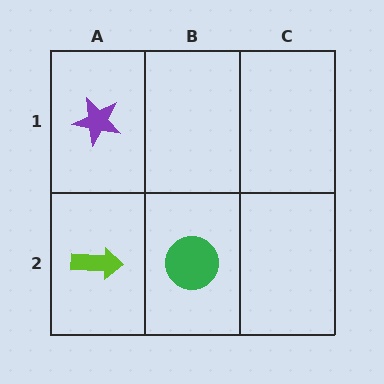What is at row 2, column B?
A green circle.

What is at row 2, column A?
A lime arrow.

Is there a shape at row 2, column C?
No, that cell is empty.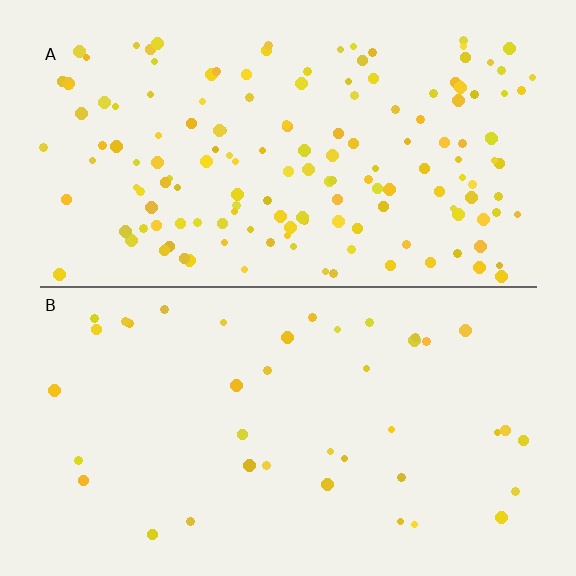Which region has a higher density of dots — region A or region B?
A (the top).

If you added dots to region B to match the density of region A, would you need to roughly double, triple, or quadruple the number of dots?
Approximately quadruple.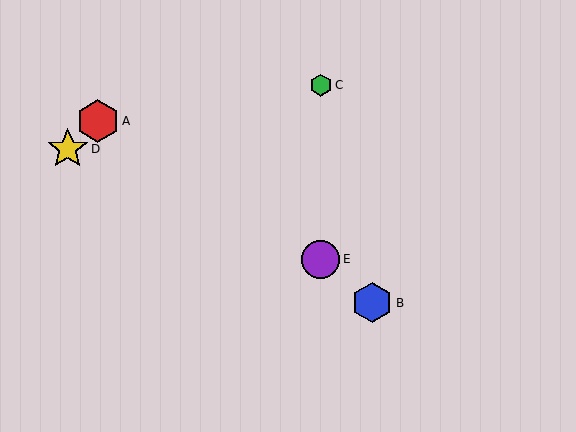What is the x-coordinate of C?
Object C is at x≈321.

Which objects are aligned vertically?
Objects C, E are aligned vertically.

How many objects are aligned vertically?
2 objects (C, E) are aligned vertically.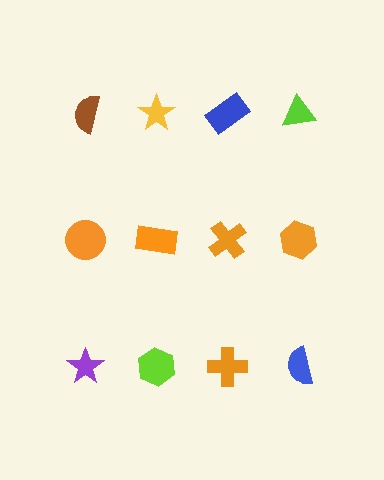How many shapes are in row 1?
4 shapes.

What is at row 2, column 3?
An orange cross.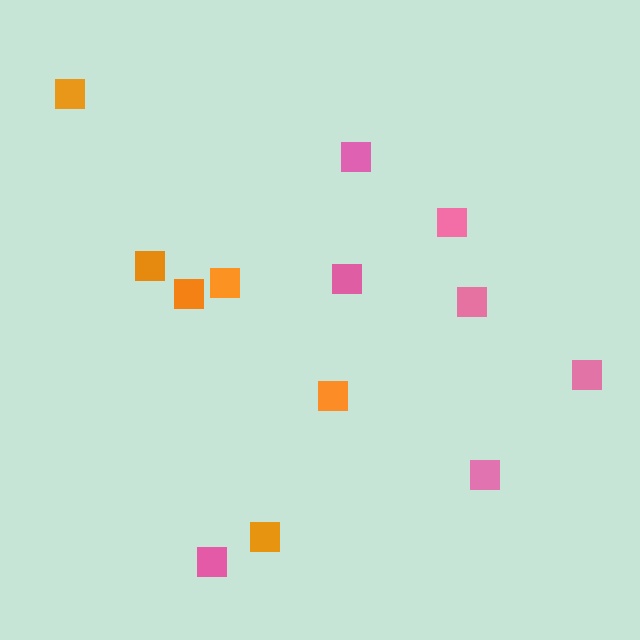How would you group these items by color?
There are 2 groups: one group of orange squares (6) and one group of pink squares (7).